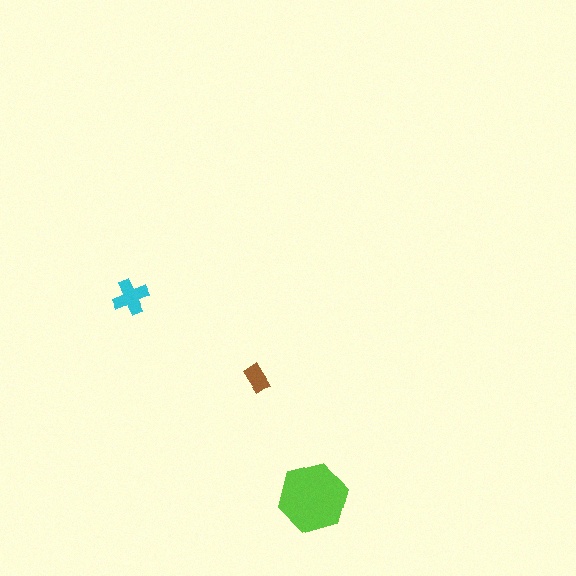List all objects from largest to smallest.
The lime hexagon, the cyan cross, the brown rectangle.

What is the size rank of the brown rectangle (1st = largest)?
3rd.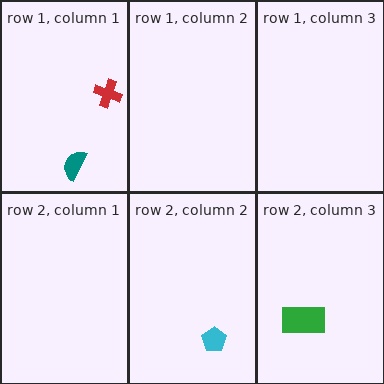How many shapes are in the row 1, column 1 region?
2.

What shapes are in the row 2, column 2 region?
The cyan pentagon.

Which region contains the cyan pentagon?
The row 2, column 2 region.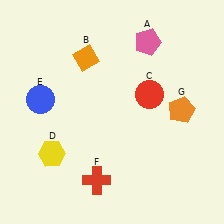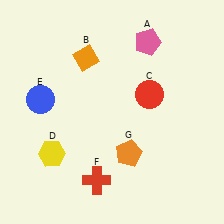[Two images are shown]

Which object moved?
The orange pentagon (G) moved left.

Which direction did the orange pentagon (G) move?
The orange pentagon (G) moved left.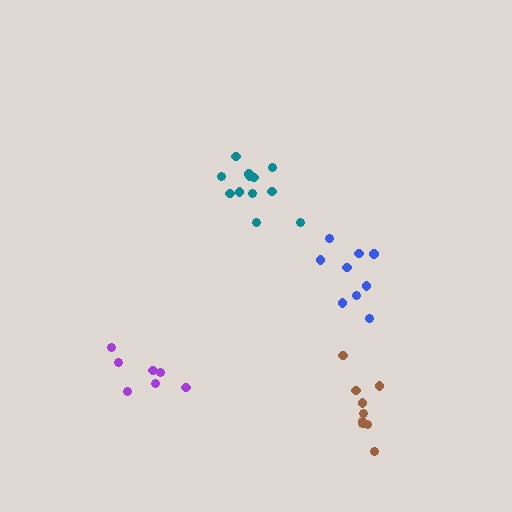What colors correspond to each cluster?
The clusters are colored: purple, blue, teal, brown.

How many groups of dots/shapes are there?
There are 4 groups.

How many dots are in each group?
Group 1: 7 dots, Group 2: 9 dots, Group 3: 12 dots, Group 4: 9 dots (37 total).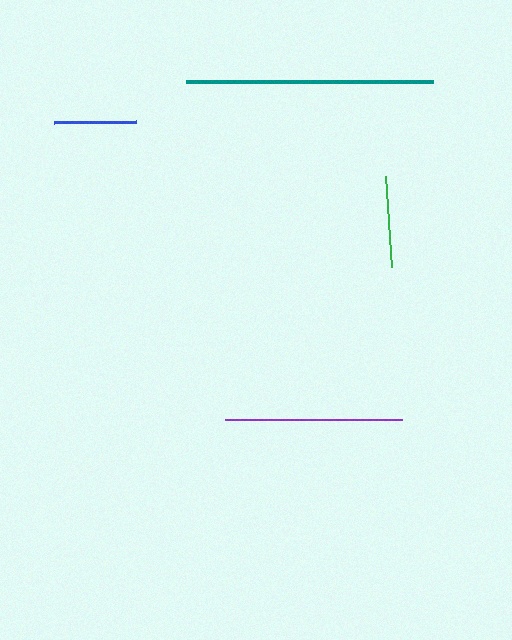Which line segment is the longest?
The teal line is the longest at approximately 246 pixels.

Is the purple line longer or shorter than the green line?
The purple line is longer than the green line.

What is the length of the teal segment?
The teal segment is approximately 246 pixels long.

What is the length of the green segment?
The green segment is approximately 91 pixels long.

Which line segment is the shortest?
The blue line is the shortest at approximately 82 pixels.